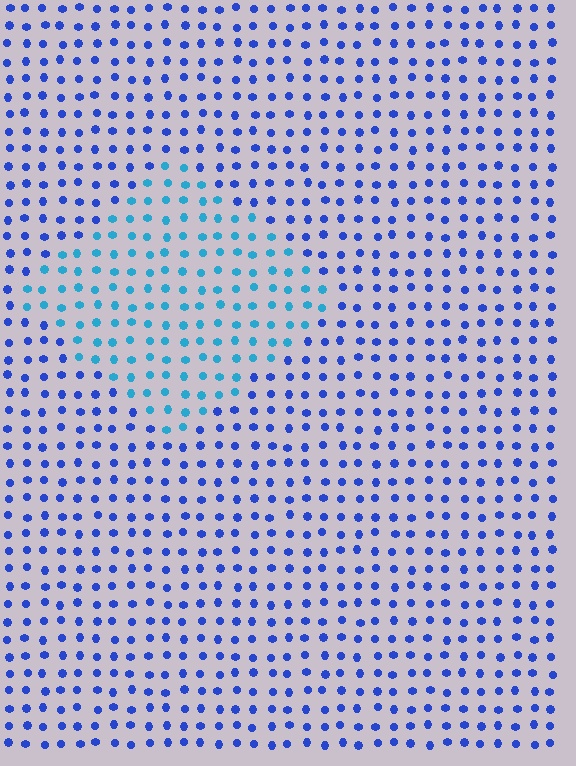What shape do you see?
I see a diamond.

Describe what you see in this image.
The image is filled with small blue elements in a uniform arrangement. A diamond-shaped region is visible where the elements are tinted to a slightly different hue, forming a subtle color boundary.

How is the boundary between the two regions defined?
The boundary is defined purely by a slight shift in hue (about 36 degrees). Spacing, size, and orientation are identical on both sides.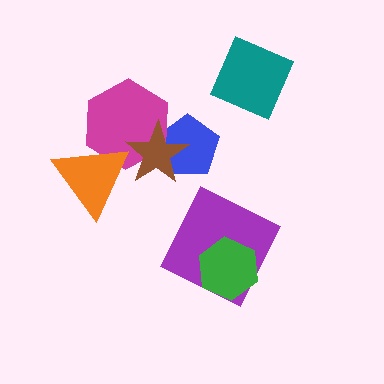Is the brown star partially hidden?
No, no other shape covers it.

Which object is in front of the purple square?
The green hexagon is in front of the purple square.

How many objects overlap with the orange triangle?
2 objects overlap with the orange triangle.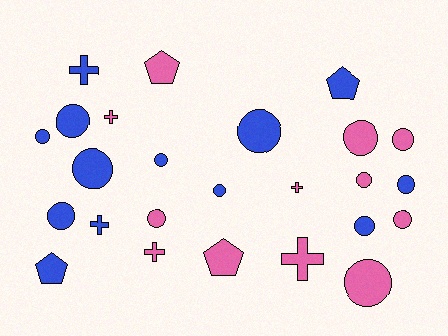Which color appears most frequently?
Blue, with 13 objects.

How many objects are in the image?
There are 25 objects.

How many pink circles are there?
There are 6 pink circles.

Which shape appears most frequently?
Circle, with 15 objects.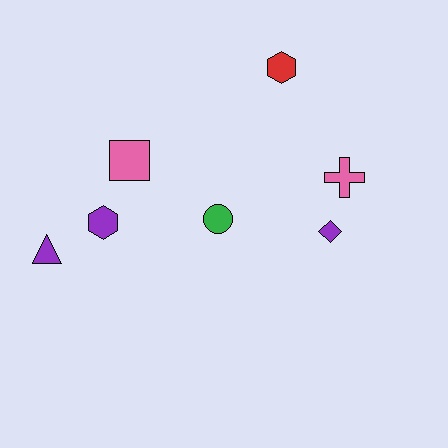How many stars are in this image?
There are no stars.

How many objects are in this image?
There are 7 objects.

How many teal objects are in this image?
There are no teal objects.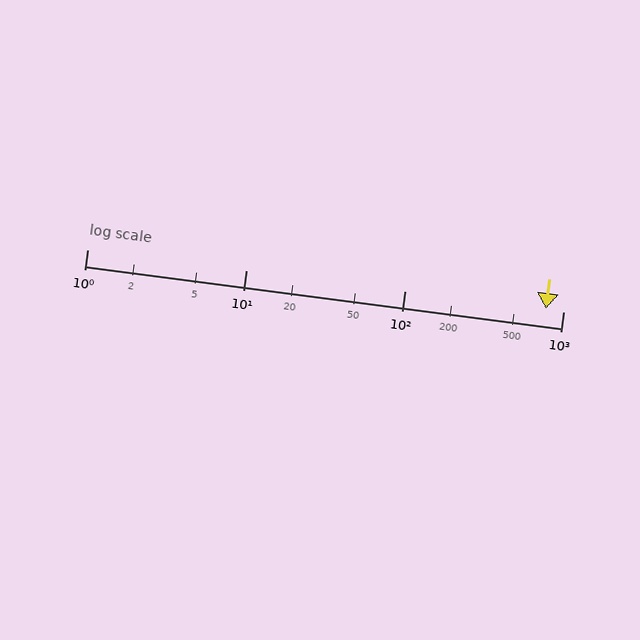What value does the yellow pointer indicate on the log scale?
The pointer indicates approximately 780.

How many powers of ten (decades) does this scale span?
The scale spans 3 decades, from 1 to 1000.